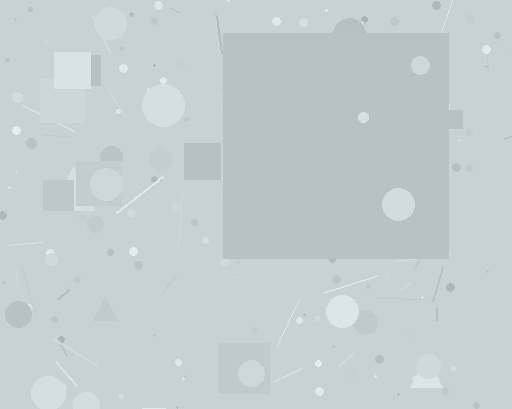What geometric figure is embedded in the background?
A square is embedded in the background.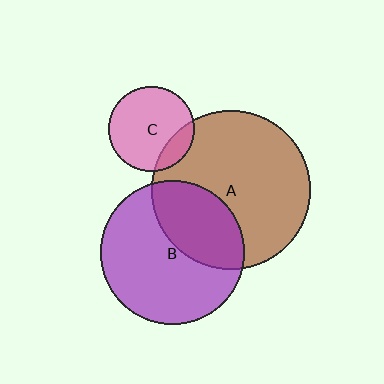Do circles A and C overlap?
Yes.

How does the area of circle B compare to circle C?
Approximately 2.8 times.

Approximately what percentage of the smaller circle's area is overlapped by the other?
Approximately 20%.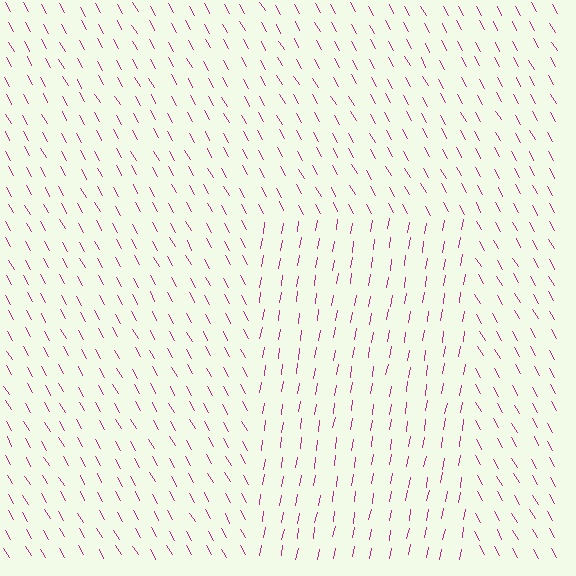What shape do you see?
I see a rectangle.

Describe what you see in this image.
The image is filled with small magenta line segments. A rectangle region in the image has lines oriented differently from the surrounding lines, creating a visible texture boundary.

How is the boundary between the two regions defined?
The boundary is defined purely by a change in line orientation (approximately 39 degrees difference). All lines are the same color and thickness.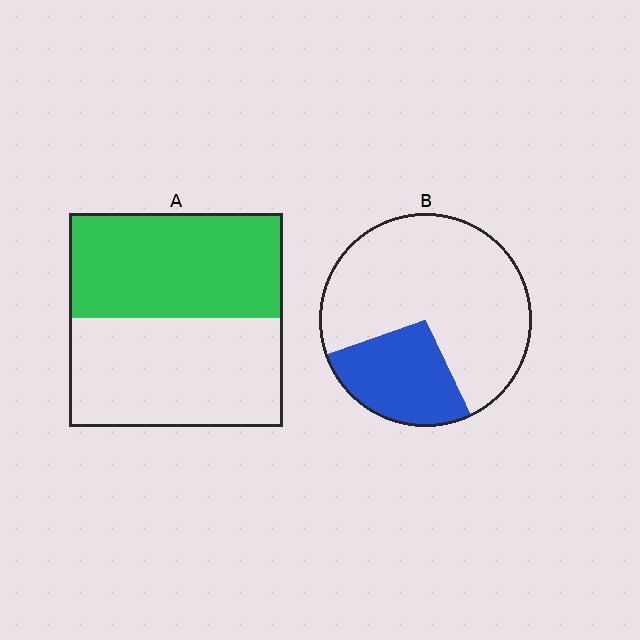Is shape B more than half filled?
No.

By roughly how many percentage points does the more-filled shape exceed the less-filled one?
By roughly 20 percentage points (A over B).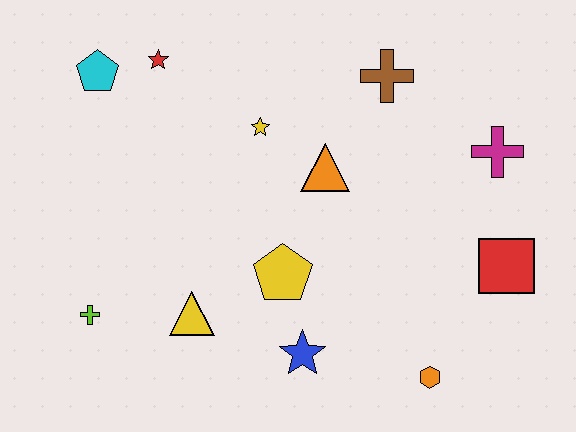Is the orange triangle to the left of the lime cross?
No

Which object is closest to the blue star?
The yellow pentagon is closest to the blue star.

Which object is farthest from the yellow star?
The orange hexagon is farthest from the yellow star.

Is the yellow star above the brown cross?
No